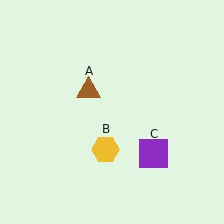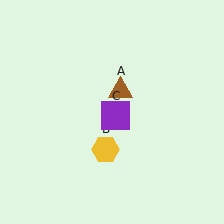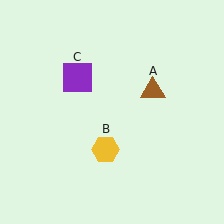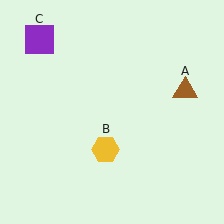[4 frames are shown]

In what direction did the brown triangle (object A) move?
The brown triangle (object A) moved right.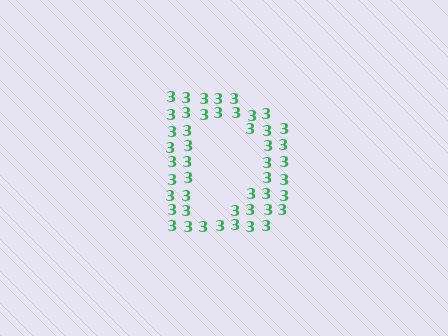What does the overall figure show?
The overall figure shows the letter D.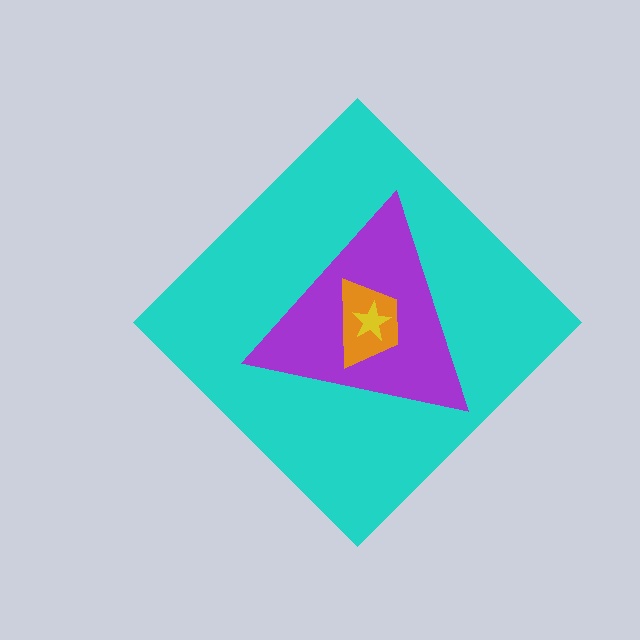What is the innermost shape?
The yellow star.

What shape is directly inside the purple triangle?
The orange trapezoid.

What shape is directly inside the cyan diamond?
The purple triangle.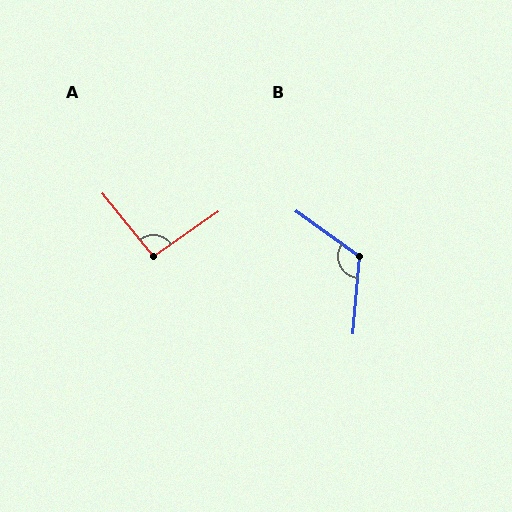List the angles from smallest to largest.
A (94°), B (120°).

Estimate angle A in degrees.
Approximately 94 degrees.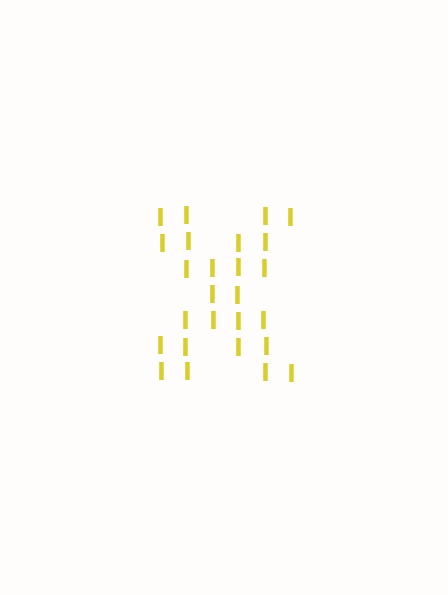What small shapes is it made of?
It is made of small letter I's.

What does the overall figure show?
The overall figure shows the letter X.